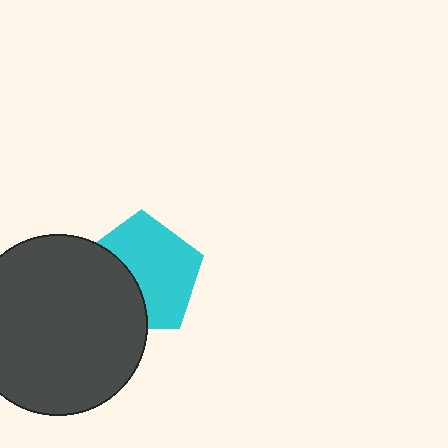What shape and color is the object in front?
The object in front is a dark gray circle.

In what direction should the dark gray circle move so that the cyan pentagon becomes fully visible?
The dark gray circle should move left. That is the shortest direction to clear the overlap and leave the cyan pentagon fully visible.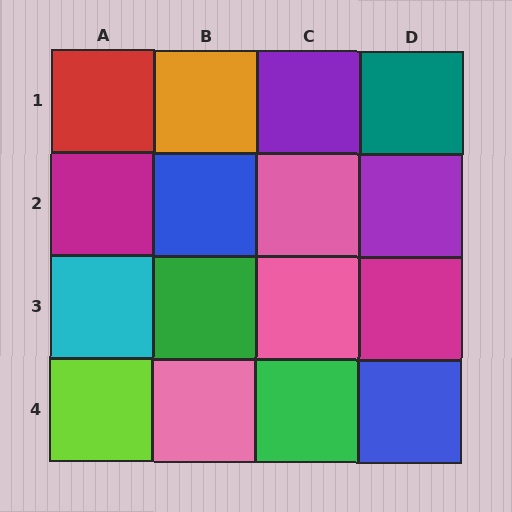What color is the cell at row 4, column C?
Green.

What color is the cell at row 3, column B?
Green.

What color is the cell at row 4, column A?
Lime.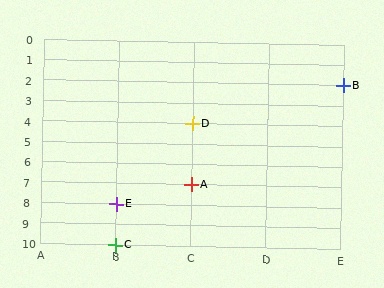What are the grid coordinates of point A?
Point A is at grid coordinates (C, 7).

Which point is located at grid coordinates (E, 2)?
Point B is at (E, 2).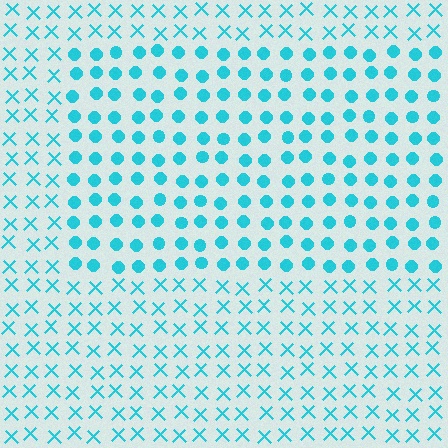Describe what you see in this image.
The image is filled with small cyan elements arranged in a uniform grid. A rectangle-shaped region contains circles, while the surrounding area contains X marks. The boundary is defined purely by the change in element shape.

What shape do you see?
I see a rectangle.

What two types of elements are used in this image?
The image uses circles inside the rectangle region and X marks outside it.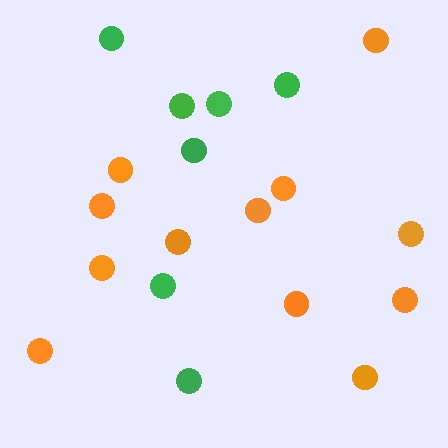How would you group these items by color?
There are 2 groups: one group of orange circles (12) and one group of green circles (7).